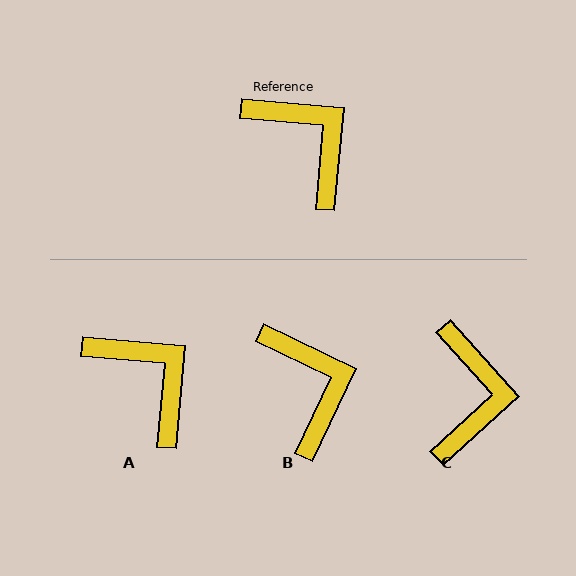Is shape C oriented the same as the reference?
No, it is off by about 43 degrees.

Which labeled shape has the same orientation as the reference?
A.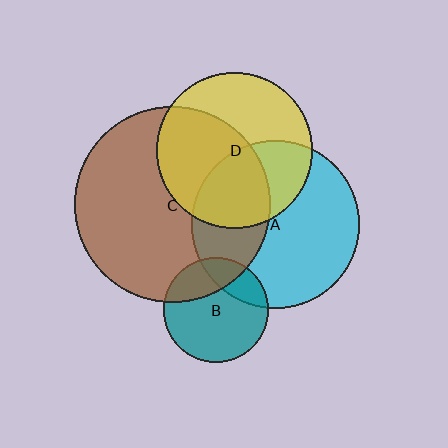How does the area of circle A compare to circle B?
Approximately 2.6 times.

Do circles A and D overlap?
Yes.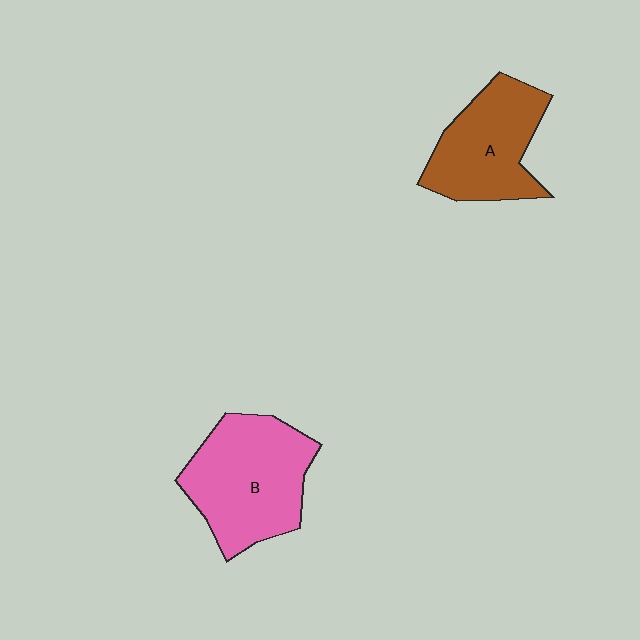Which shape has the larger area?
Shape B (pink).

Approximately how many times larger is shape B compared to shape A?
Approximately 1.2 times.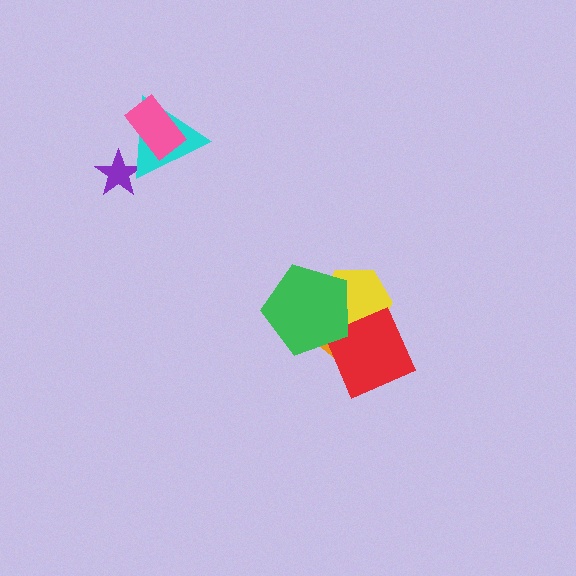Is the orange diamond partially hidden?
Yes, it is partially covered by another shape.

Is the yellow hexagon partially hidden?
Yes, it is partially covered by another shape.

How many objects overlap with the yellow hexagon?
3 objects overlap with the yellow hexagon.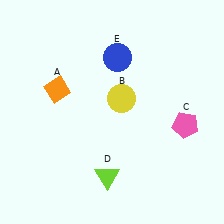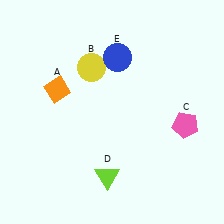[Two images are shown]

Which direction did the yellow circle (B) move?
The yellow circle (B) moved up.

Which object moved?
The yellow circle (B) moved up.